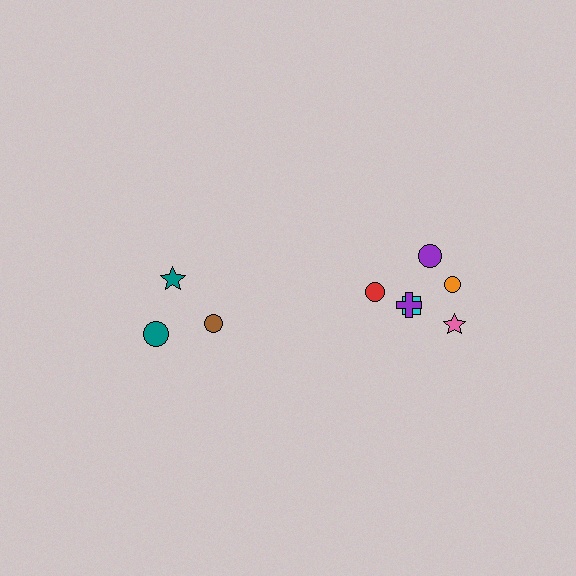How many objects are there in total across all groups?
There are 9 objects.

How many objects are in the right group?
There are 6 objects.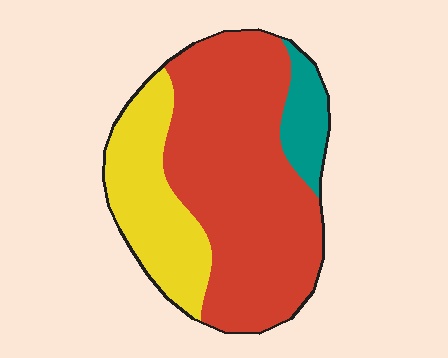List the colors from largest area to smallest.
From largest to smallest: red, yellow, teal.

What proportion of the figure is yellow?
Yellow takes up about one quarter (1/4) of the figure.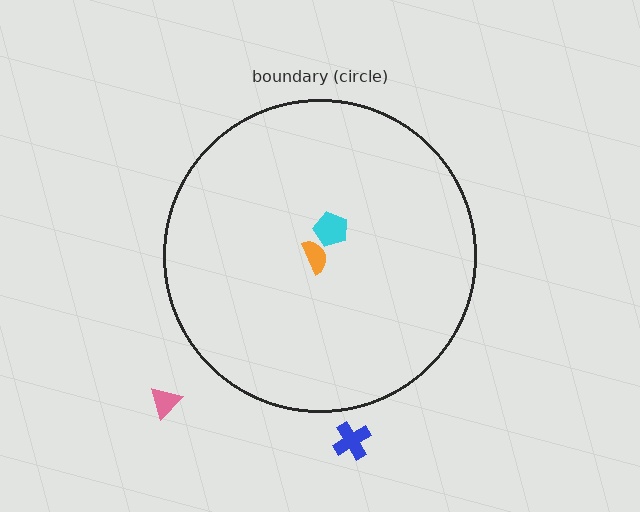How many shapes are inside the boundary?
2 inside, 2 outside.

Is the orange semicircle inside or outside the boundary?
Inside.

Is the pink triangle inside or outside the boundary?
Outside.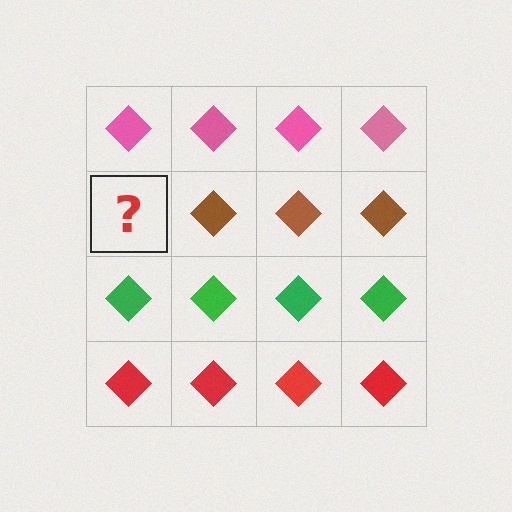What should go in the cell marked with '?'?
The missing cell should contain a brown diamond.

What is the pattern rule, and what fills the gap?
The rule is that each row has a consistent color. The gap should be filled with a brown diamond.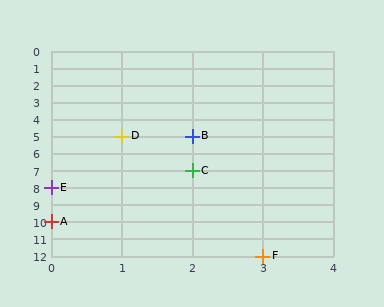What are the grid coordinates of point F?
Point F is at grid coordinates (3, 12).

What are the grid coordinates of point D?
Point D is at grid coordinates (1, 5).